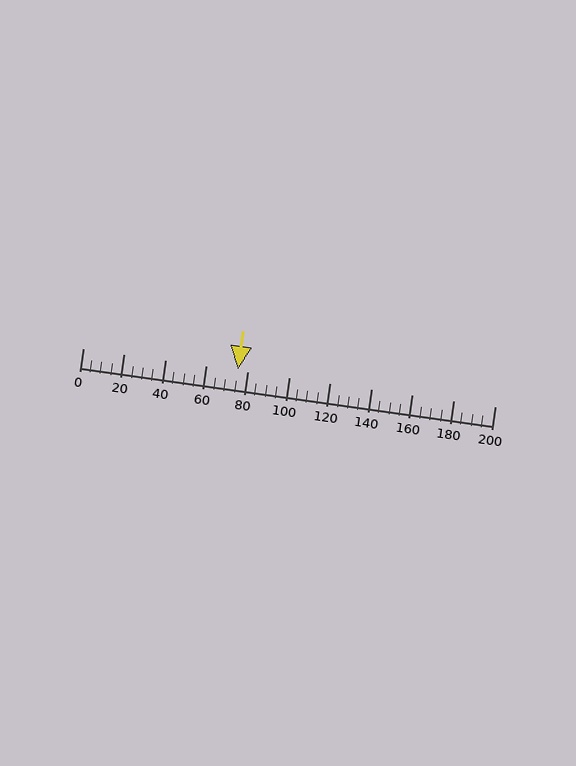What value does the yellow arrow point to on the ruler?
The yellow arrow points to approximately 75.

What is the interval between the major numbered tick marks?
The major tick marks are spaced 20 units apart.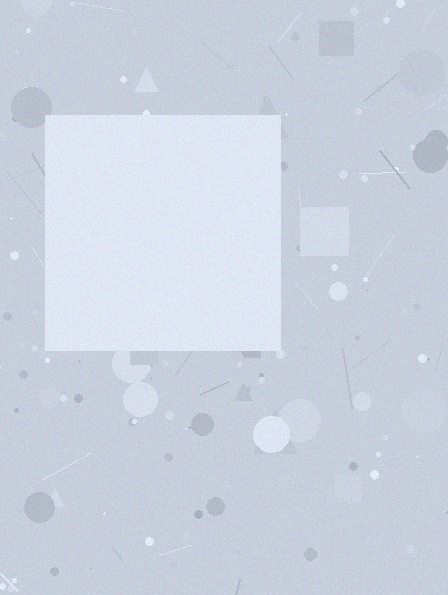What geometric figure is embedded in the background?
A square is embedded in the background.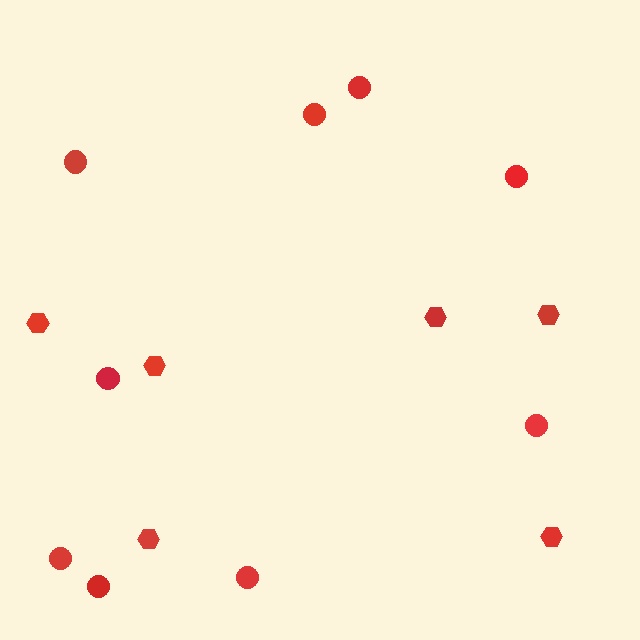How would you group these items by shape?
There are 2 groups: one group of hexagons (6) and one group of circles (9).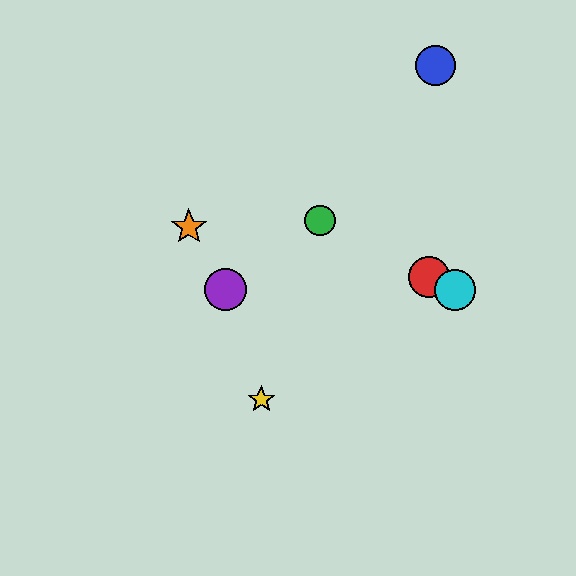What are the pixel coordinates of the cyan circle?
The cyan circle is at (455, 290).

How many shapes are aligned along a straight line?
3 shapes (the red circle, the green circle, the cyan circle) are aligned along a straight line.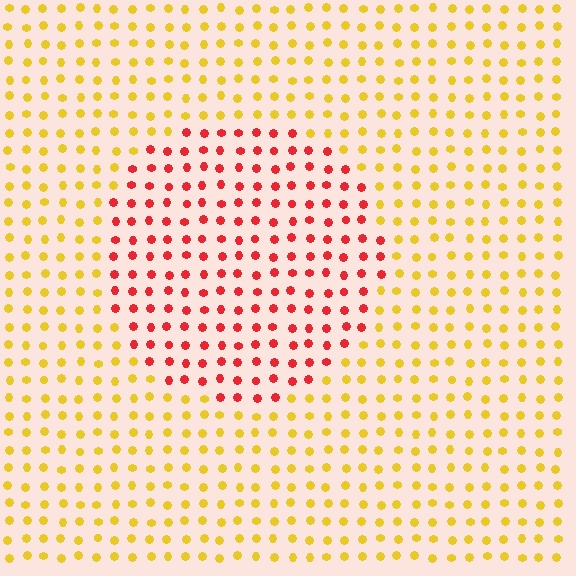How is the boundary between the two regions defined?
The boundary is defined purely by a slight shift in hue (about 55 degrees). Spacing, size, and orientation are identical on both sides.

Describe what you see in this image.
The image is filled with small yellow elements in a uniform arrangement. A circle-shaped region is visible where the elements are tinted to a slightly different hue, forming a subtle color boundary.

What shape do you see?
I see a circle.